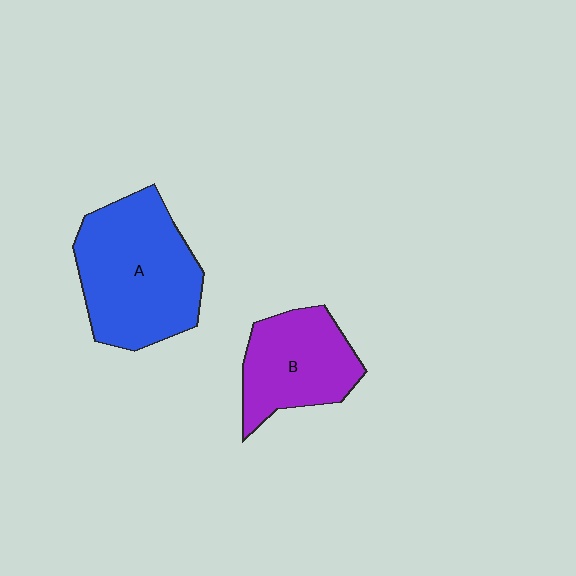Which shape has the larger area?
Shape A (blue).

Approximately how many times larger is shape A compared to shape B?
Approximately 1.5 times.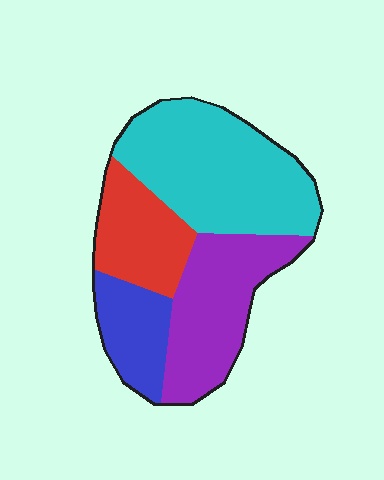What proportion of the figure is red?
Red covers 18% of the figure.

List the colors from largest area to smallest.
From largest to smallest: cyan, purple, red, blue.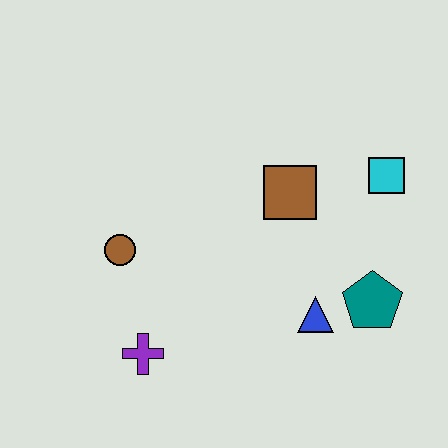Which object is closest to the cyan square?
The brown square is closest to the cyan square.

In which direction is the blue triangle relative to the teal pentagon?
The blue triangle is to the left of the teal pentagon.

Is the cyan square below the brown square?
No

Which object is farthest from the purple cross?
The cyan square is farthest from the purple cross.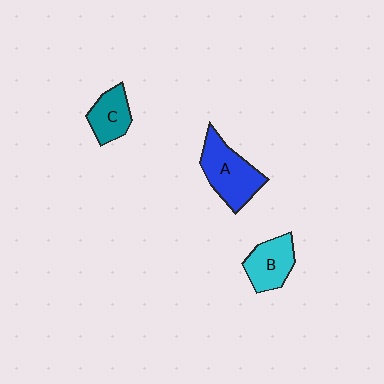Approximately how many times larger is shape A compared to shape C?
Approximately 1.6 times.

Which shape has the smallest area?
Shape C (teal).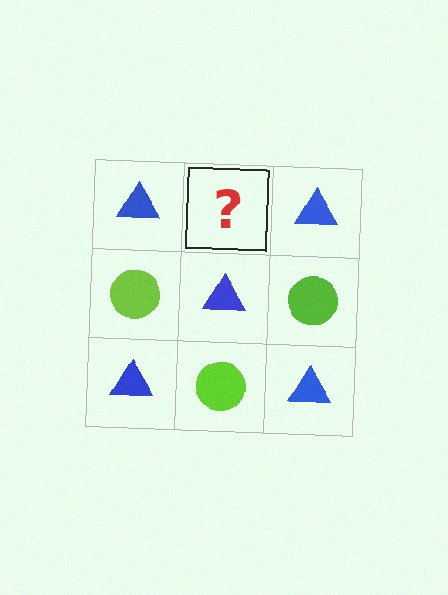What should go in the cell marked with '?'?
The missing cell should contain a lime circle.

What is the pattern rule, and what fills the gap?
The rule is that it alternates blue triangle and lime circle in a checkerboard pattern. The gap should be filled with a lime circle.